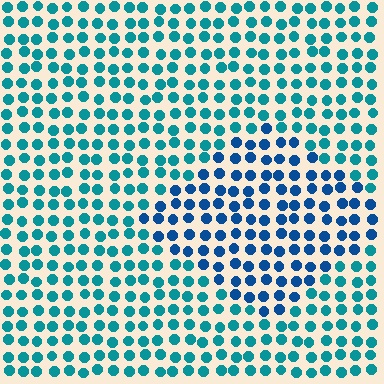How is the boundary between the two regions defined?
The boundary is defined purely by a slight shift in hue (about 30 degrees). Spacing, size, and orientation are identical on both sides.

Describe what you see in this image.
The image is filled with small teal elements in a uniform arrangement. A diamond-shaped region is visible where the elements are tinted to a slightly different hue, forming a subtle color boundary.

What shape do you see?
I see a diamond.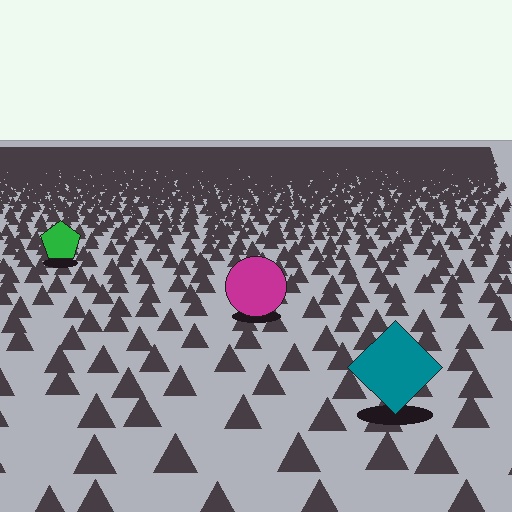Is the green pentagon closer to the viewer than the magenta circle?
No. The magenta circle is closer — you can tell from the texture gradient: the ground texture is coarser near it.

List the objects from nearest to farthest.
From nearest to farthest: the teal diamond, the magenta circle, the green pentagon.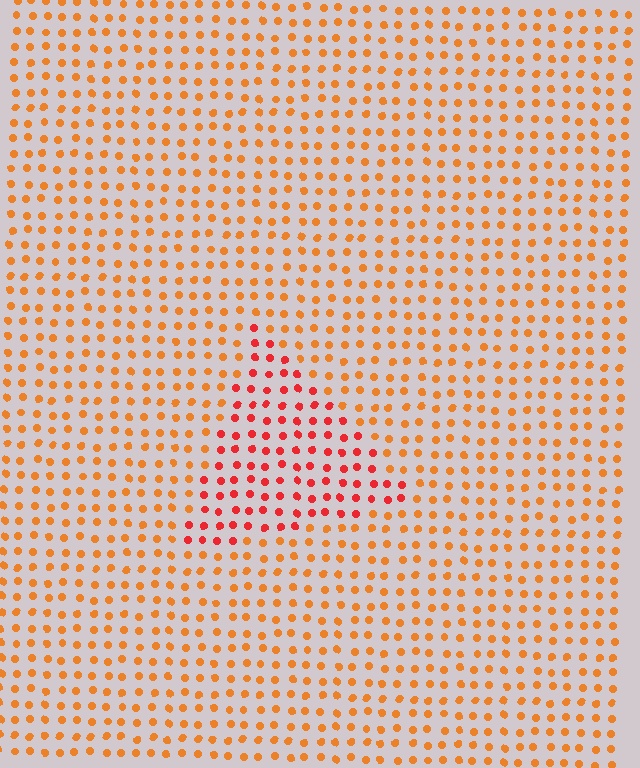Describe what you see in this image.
The image is filled with small orange elements in a uniform arrangement. A triangle-shaped region is visible where the elements are tinted to a slightly different hue, forming a subtle color boundary.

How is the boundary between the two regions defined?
The boundary is defined purely by a slight shift in hue (about 30 degrees). Spacing, size, and orientation are identical on both sides.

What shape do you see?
I see a triangle.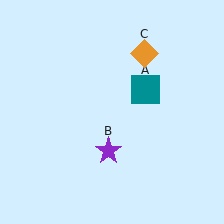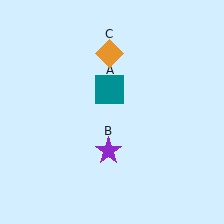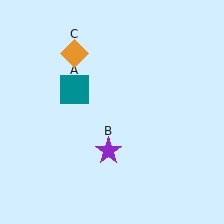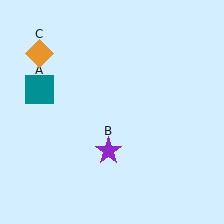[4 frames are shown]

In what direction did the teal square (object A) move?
The teal square (object A) moved left.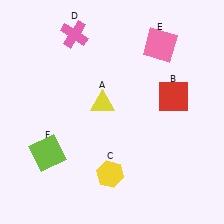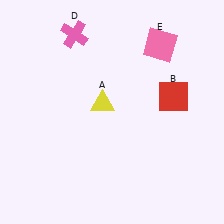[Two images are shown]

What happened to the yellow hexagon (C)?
The yellow hexagon (C) was removed in Image 2. It was in the bottom-left area of Image 1.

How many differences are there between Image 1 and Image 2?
There are 2 differences between the two images.